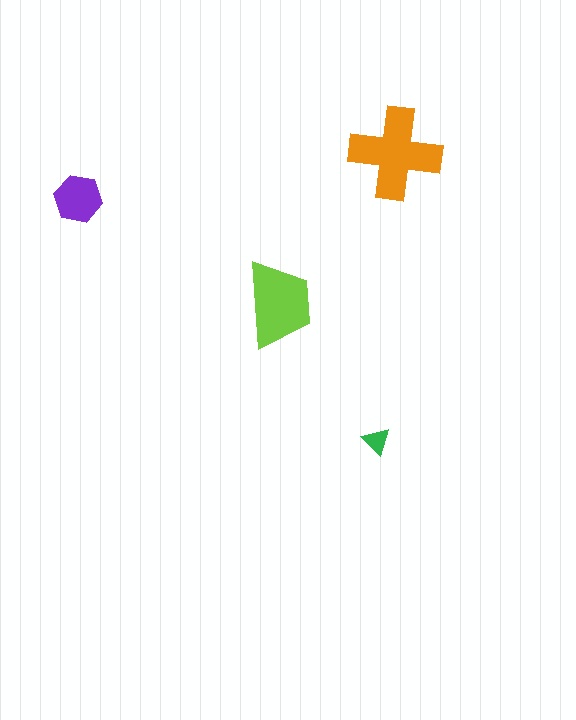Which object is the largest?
The orange cross.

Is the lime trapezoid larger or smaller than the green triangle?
Larger.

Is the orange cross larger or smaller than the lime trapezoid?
Larger.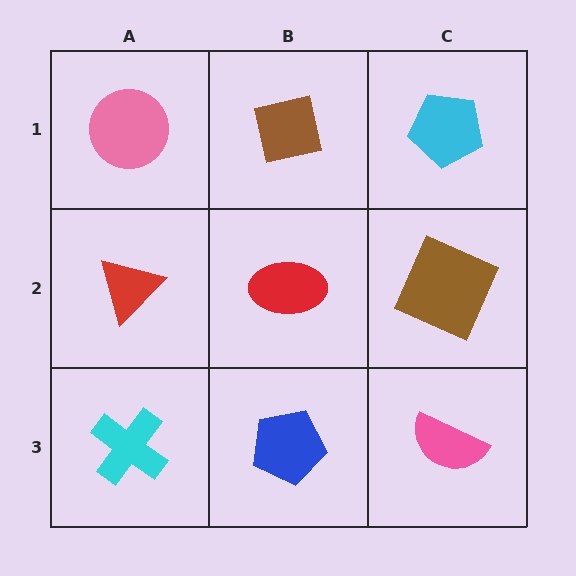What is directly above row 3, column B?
A red ellipse.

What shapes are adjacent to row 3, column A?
A red triangle (row 2, column A), a blue pentagon (row 3, column B).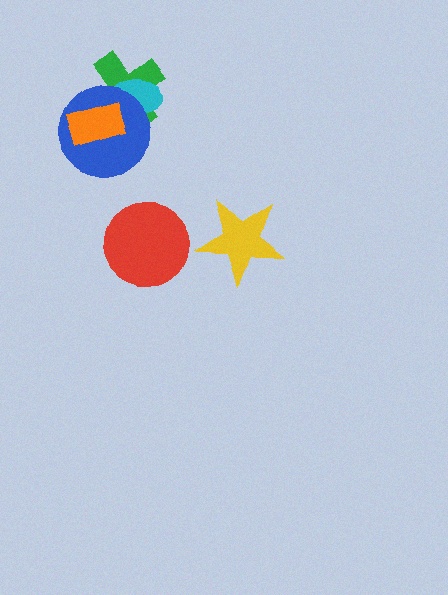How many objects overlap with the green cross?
3 objects overlap with the green cross.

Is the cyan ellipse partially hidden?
Yes, it is partially covered by another shape.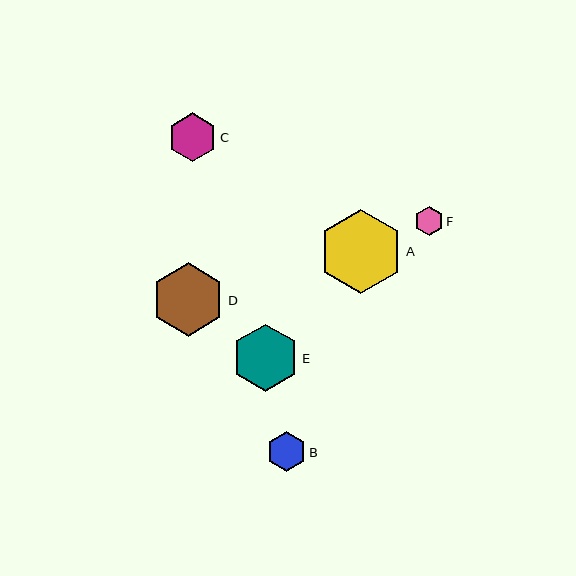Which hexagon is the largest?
Hexagon A is the largest with a size of approximately 84 pixels.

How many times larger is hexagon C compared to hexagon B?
Hexagon C is approximately 1.2 times the size of hexagon B.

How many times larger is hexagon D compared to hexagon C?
Hexagon D is approximately 1.5 times the size of hexagon C.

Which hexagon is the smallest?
Hexagon F is the smallest with a size of approximately 28 pixels.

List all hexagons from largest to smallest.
From largest to smallest: A, D, E, C, B, F.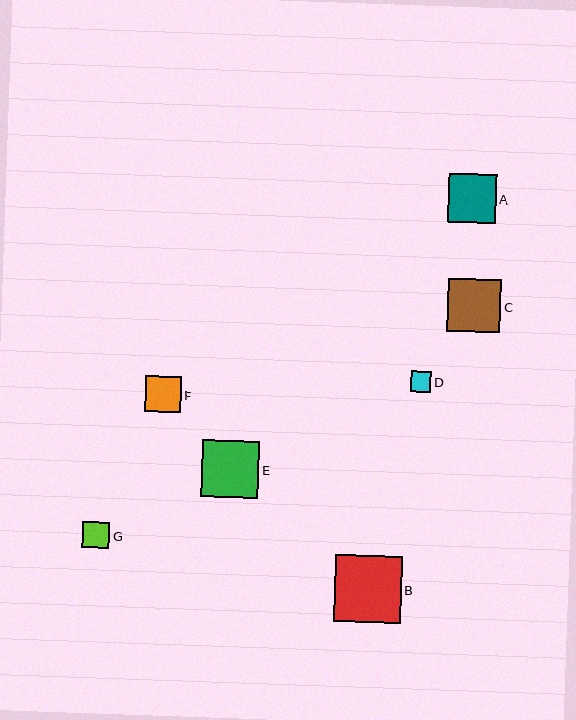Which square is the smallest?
Square D is the smallest with a size of approximately 21 pixels.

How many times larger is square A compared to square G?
Square A is approximately 1.8 times the size of square G.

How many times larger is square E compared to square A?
Square E is approximately 1.2 times the size of square A.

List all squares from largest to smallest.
From largest to smallest: B, E, C, A, F, G, D.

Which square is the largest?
Square B is the largest with a size of approximately 67 pixels.